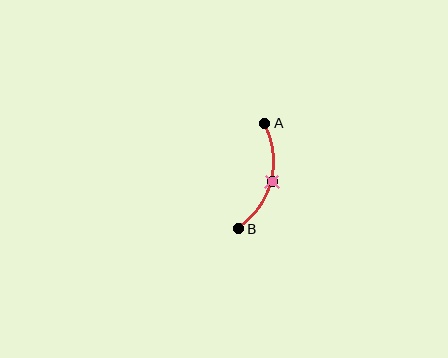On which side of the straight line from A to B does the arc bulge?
The arc bulges to the right of the straight line connecting A and B.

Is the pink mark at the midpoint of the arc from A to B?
Yes. The pink mark lies on the arc at equal arc-length from both A and B — it is the arc midpoint.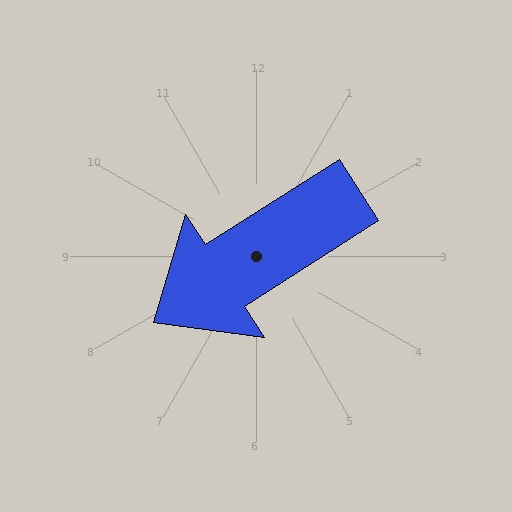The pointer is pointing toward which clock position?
Roughly 8 o'clock.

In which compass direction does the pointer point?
Southwest.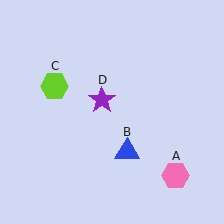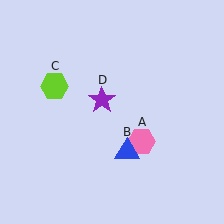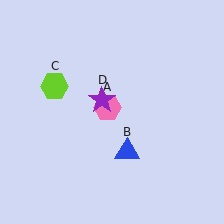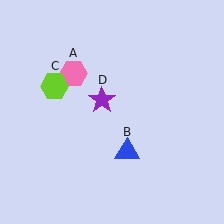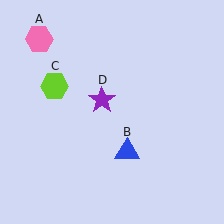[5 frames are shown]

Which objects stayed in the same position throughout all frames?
Blue triangle (object B) and lime hexagon (object C) and purple star (object D) remained stationary.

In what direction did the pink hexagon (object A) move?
The pink hexagon (object A) moved up and to the left.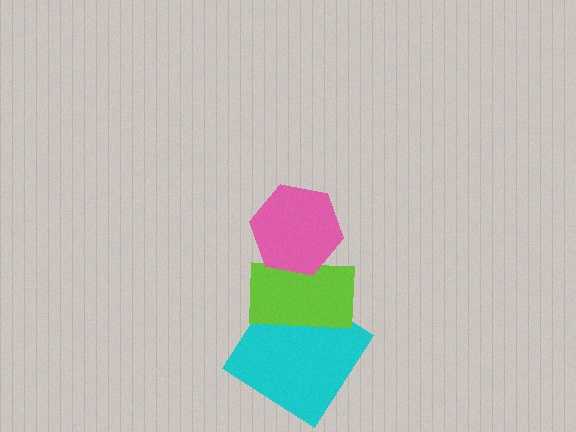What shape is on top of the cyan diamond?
The lime rectangle is on top of the cyan diamond.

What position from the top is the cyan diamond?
The cyan diamond is 3rd from the top.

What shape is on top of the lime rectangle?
The pink hexagon is on top of the lime rectangle.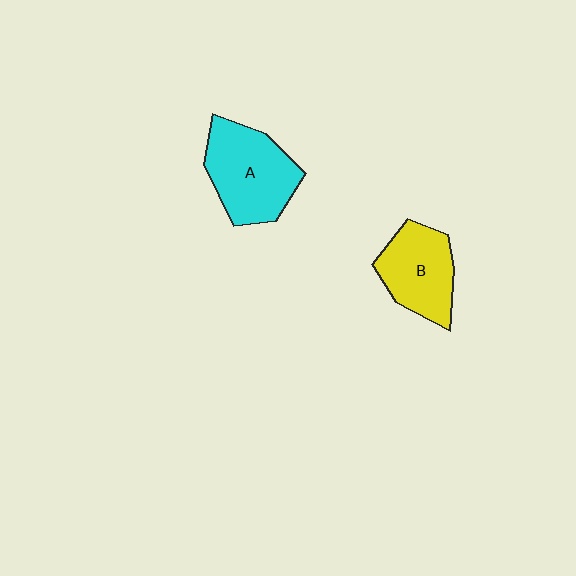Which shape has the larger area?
Shape A (cyan).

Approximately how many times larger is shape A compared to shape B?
Approximately 1.2 times.